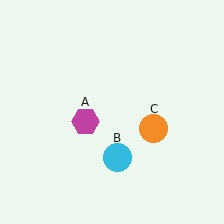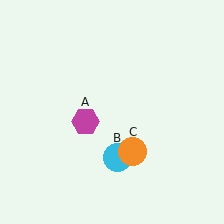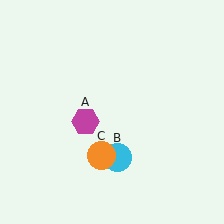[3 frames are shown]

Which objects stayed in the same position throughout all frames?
Magenta hexagon (object A) and cyan circle (object B) remained stationary.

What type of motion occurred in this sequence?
The orange circle (object C) rotated clockwise around the center of the scene.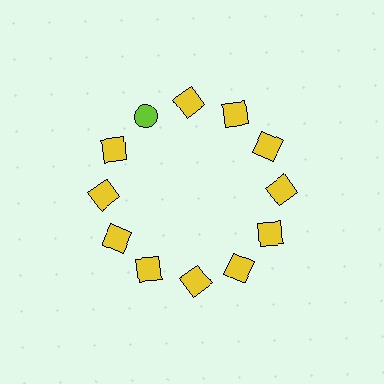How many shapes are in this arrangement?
There are 12 shapes arranged in a ring pattern.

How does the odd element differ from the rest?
It differs in both color (lime instead of yellow) and shape (circle instead of square).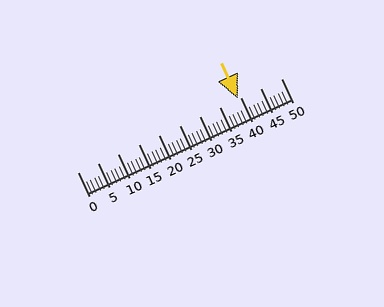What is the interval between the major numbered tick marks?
The major tick marks are spaced 5 units apart.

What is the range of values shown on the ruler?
The ruler shows values from 0 to 50.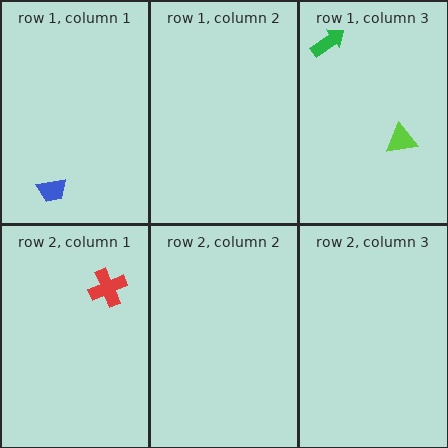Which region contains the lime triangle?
The row 1, column 3 region.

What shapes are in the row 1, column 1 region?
The blue trapezoid.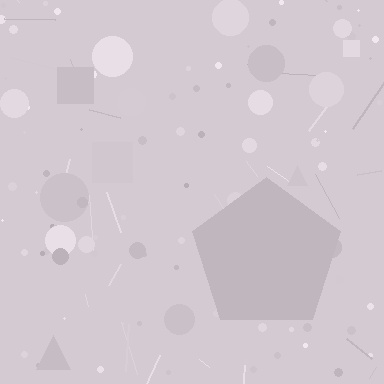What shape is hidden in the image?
A pentagon is hidden in the image.